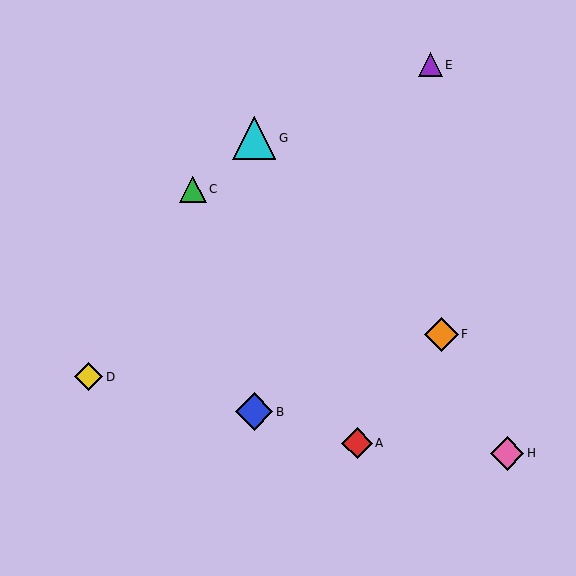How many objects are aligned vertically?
2 objects (B, G) are aligned vertically.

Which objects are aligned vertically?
Objects B, G are aligned vertically.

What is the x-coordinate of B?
Object B is at x≈254.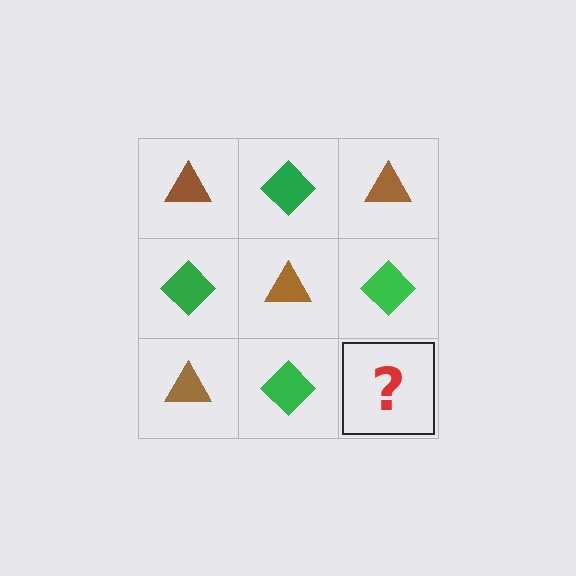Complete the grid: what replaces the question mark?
The question mark should be replaced with a brown triangle.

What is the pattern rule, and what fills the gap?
The rule is that it alternates brown triangle and green diamond in a checkerboard pattern. The gap should be filled with a brown triangle.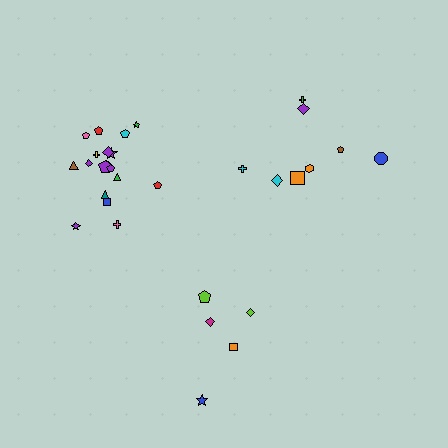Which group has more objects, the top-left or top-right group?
The top-left group.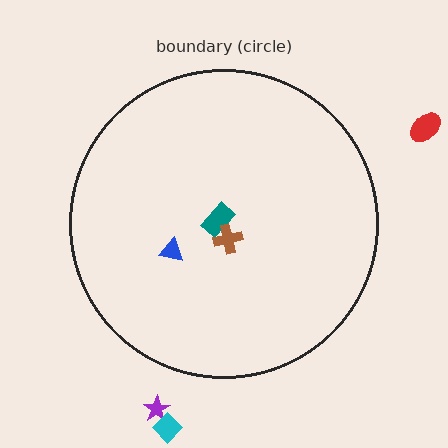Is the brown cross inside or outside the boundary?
Inside.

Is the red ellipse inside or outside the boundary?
Outside.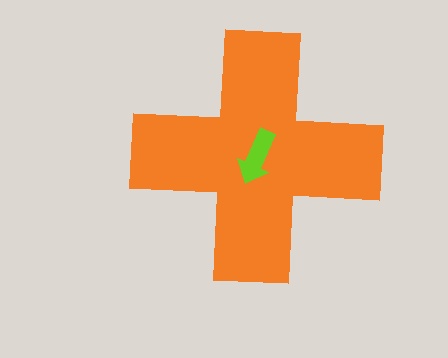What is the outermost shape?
The orange cross.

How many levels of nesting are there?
2.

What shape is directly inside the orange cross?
The lime arrow.